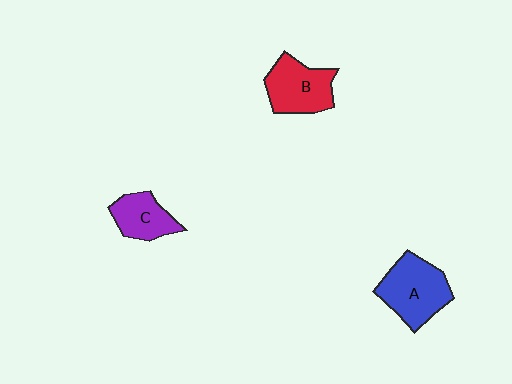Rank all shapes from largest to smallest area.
From largest to smallest: A (blue), B (red), C (purple).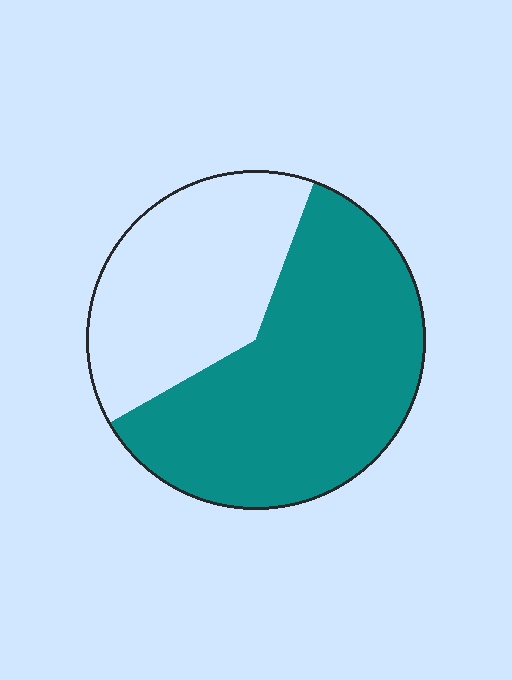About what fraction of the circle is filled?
About five eighths (5/8).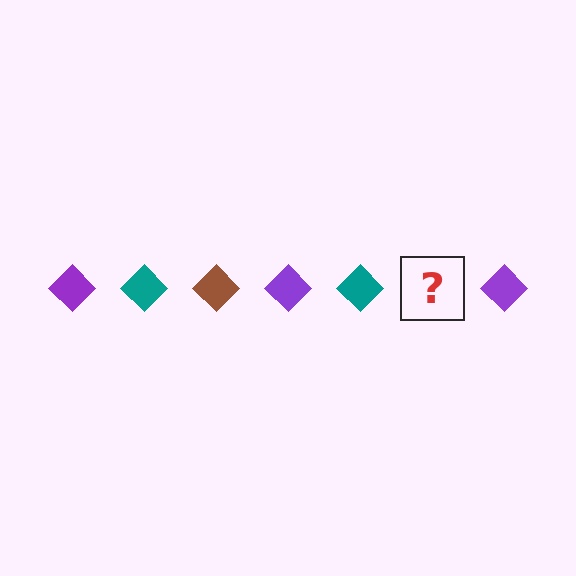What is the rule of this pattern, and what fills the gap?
The rule is that the pattern cycles through purple, teal, brown diamonds. The gap should be filled with a brown diamond.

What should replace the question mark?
The question mark should be replaced with a brown diamond.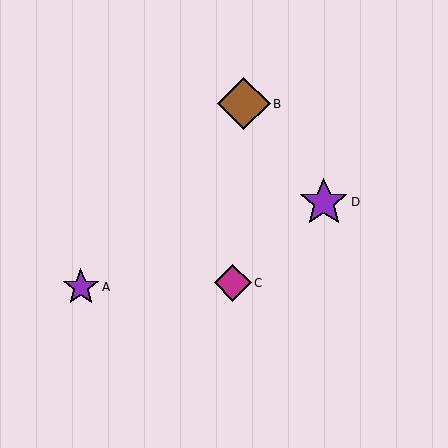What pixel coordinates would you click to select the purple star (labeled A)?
Click at (81, 287) to select the purple star A.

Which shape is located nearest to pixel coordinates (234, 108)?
The brown diamond (labeled B) at (244, 104) is nearest to that location.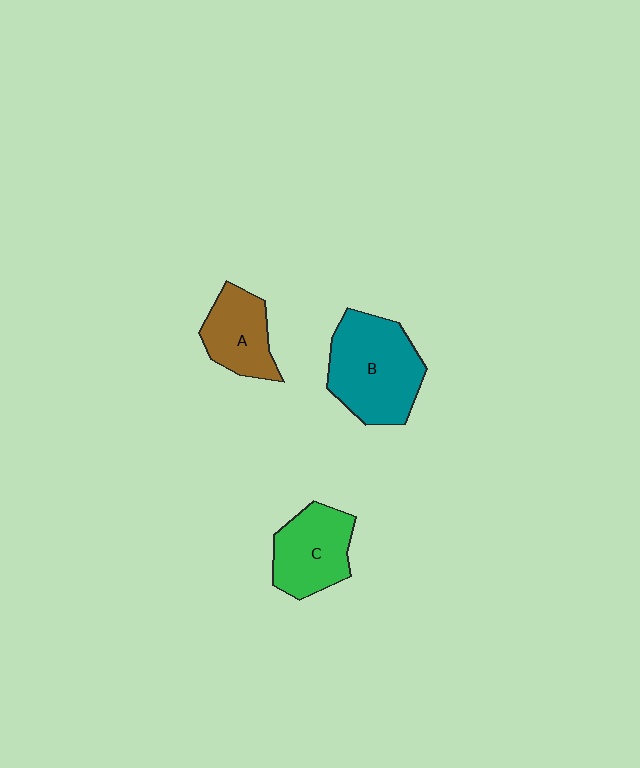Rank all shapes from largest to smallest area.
From largest to smallest: B (teal), C (green), A (brown).